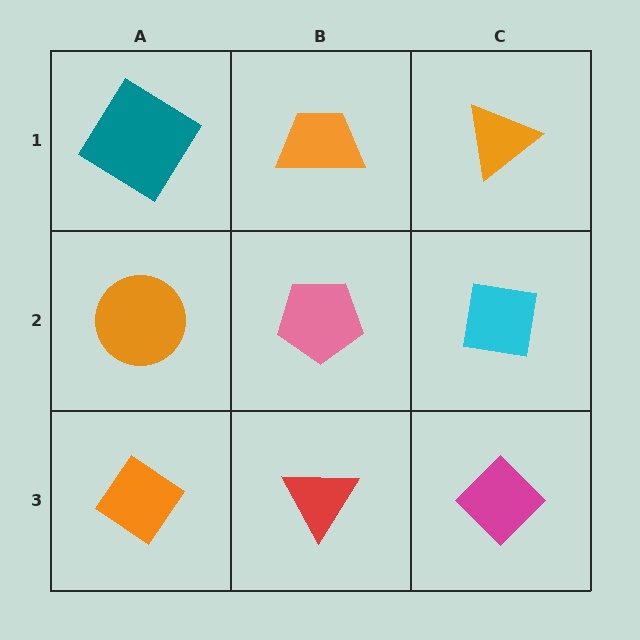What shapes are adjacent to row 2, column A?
A teal diamond (row 1, column A), an orange diamond (row 3, column A), a pink pentagon (row 2, column B).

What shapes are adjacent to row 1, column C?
A cyan square (row 2, column C), an orange trapezoid (row 1, column B).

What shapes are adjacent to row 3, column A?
An orange circle (row 2, column A), a red triangle (row 3, column B).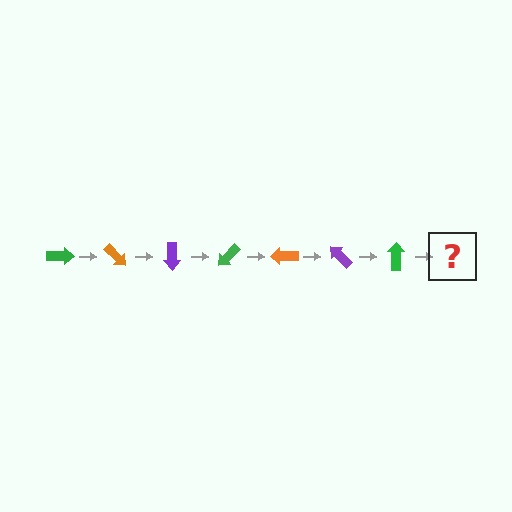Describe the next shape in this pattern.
It should be an orange arrow, rotated 315 degrees from the start.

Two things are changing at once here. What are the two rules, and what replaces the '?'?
The two rules are that it rotates 45 degrees each step and the color cycles through green, orange, and purple. The '?' should be an orange arrow, rotated 315 degrees from the start.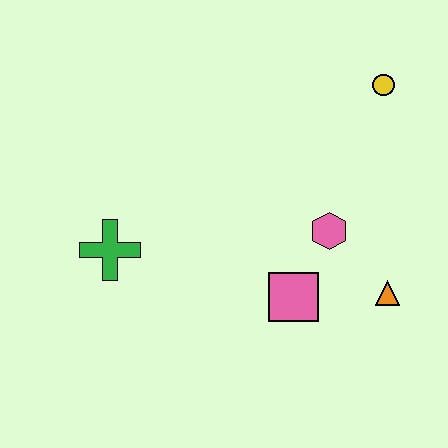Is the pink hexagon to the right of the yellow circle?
No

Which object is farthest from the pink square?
The yellow circle is farthest from the pink square.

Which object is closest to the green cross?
The pink square is closest to the green cross.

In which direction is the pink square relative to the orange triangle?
The pink square is to the left of the orange triangle.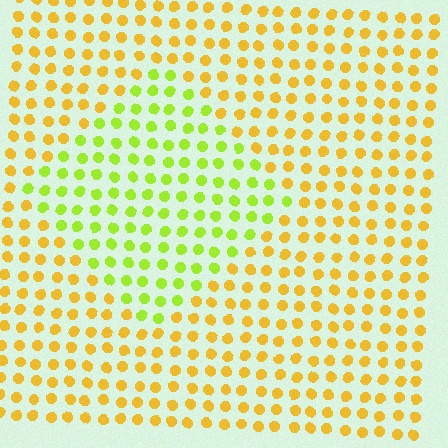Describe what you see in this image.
The image is filled with small yellow elements in a uniform arrangement. A diamond-shaped region is visible where the elements are tinted to a slightly different hue, forming a subtle color boundary.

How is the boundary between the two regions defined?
The boundary is defined purely by a slight shift in hue (about 41 degrees). Spacing, size, and orientation are identical on both sides.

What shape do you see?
I see a diamond.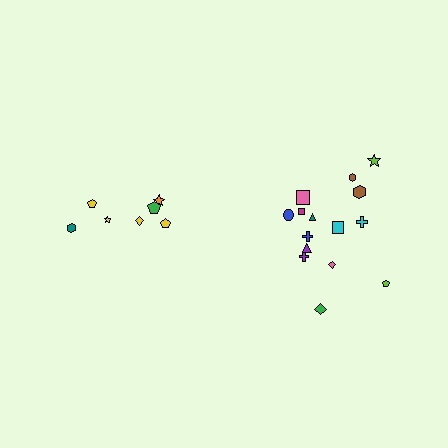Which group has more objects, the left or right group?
The right group.